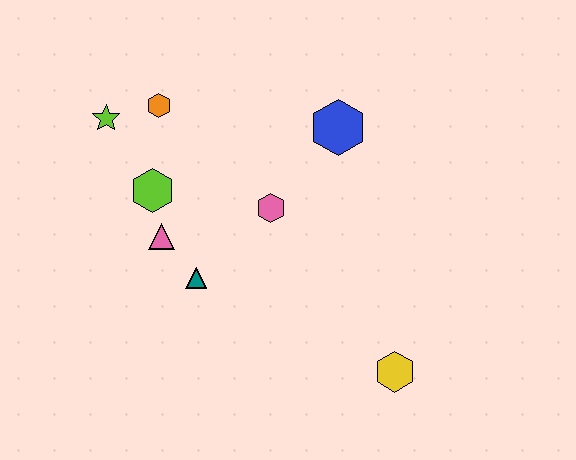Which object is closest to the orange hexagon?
The lime star is closest to the orange hexagon.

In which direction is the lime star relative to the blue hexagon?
The lime star is to the left of the blue hexagon.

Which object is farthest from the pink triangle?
The yellow hexagon is farthest from the pink triangle.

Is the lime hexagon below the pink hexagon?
No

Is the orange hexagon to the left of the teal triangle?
Yes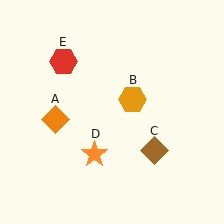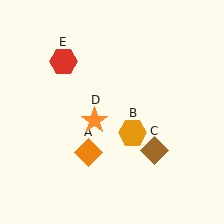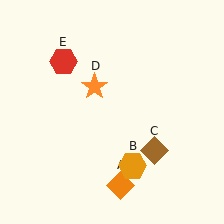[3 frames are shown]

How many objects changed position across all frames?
3 objects changed position: orange diamond (object A), orange hexagon (object B), orange star (object D).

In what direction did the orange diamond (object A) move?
The orange diamond (object A) moved down and to the right.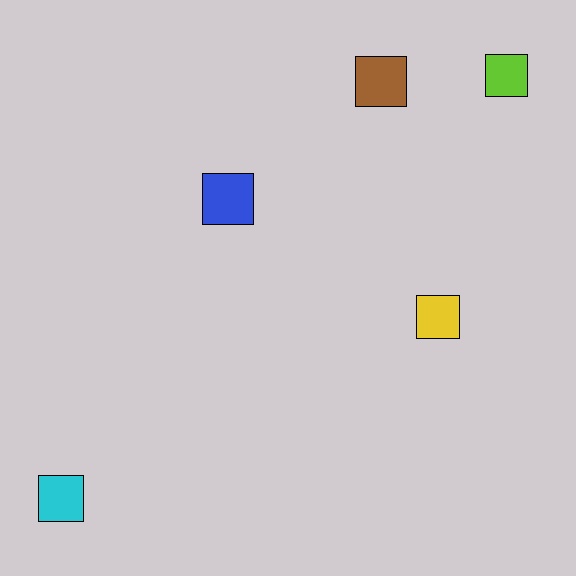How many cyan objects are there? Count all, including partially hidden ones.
There is 1 cyan object.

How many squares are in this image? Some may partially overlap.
There are 5 squares.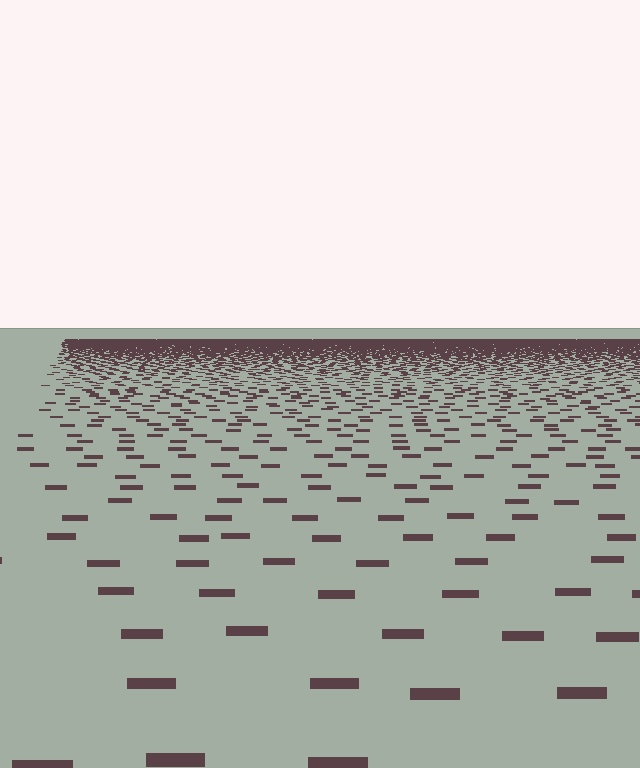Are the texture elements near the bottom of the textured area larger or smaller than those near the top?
Larger. Near the bottom, elements are closer to the viewer and appear at a bigger on-screen size.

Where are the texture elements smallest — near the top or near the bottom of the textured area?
Near the top.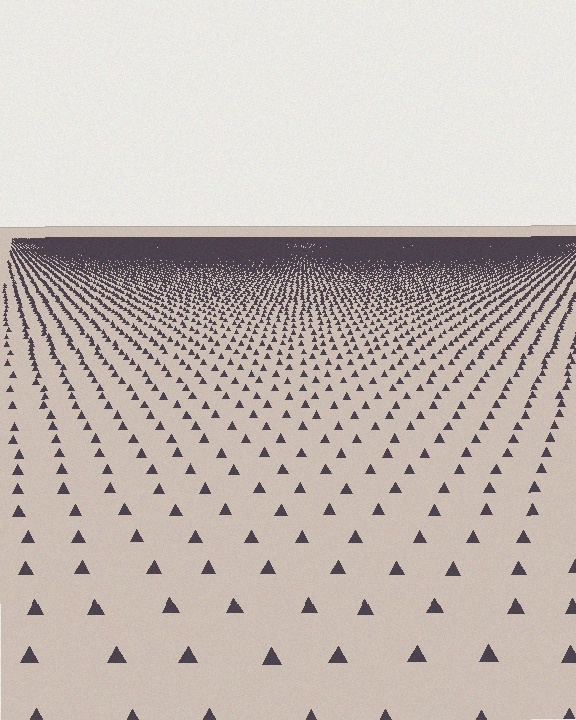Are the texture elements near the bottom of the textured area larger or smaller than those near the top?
Larger. Near the bottom, elements are closer to the viewer and appear at a bigger on-screen size.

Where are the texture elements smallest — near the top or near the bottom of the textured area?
Near the top.